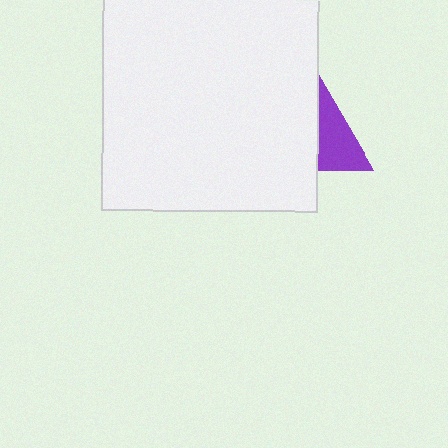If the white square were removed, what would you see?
You would see the complete purple triangle.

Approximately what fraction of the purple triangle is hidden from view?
Roughly 56% of the purple triangle is hidden behind the white square.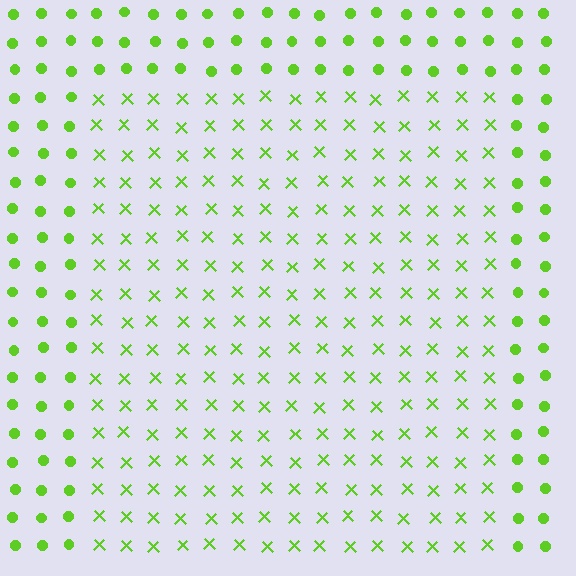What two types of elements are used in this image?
The image uses X marks inside the rectangle region and circles outside it.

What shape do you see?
I see a rectangle.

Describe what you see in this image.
The image is filled with small lime elements arranged in a uniform grid. A rectangle-shaped region contains X marks, while the surrounding area contains circles. The boundary is defined purely by the change in element shape.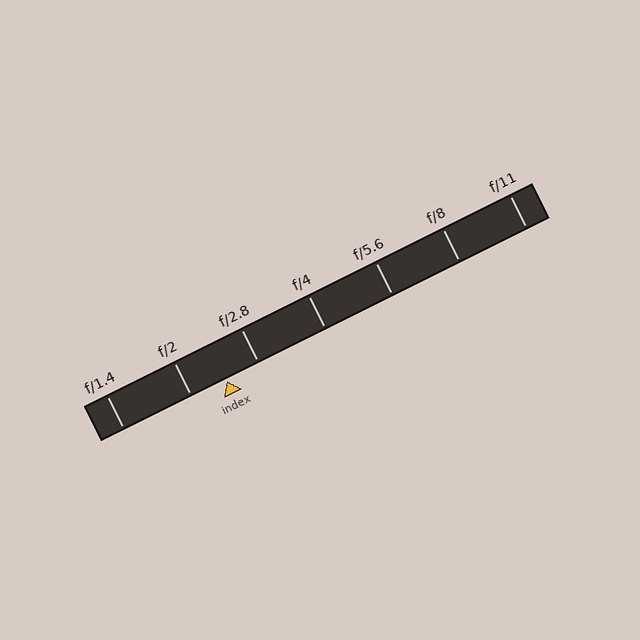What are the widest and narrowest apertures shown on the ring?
The widest aperture shown is f/1.4 and the narrowest is f/11.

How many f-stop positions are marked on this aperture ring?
There are 7 f-stop positions marked.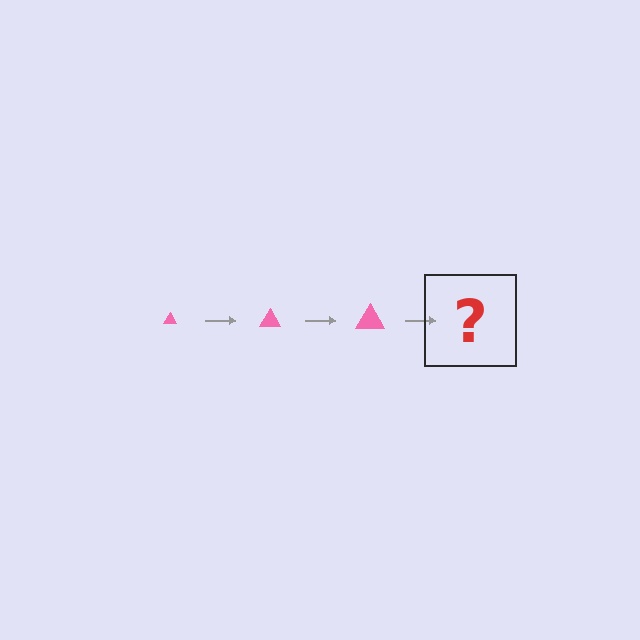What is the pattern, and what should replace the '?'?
The pattern is that the triangle gets progressively larger each step. The '?' should be a pink triangle, larger than the previous one.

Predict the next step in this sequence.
The next step is a pink triangle, larger than the previous one.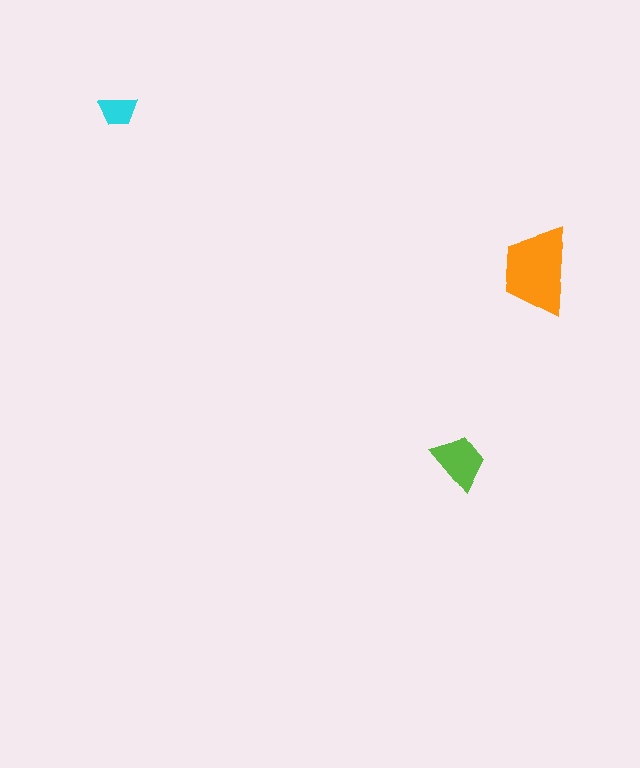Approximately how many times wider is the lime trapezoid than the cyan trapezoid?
About 1.5 times wider.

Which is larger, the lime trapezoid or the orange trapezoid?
The orange one.